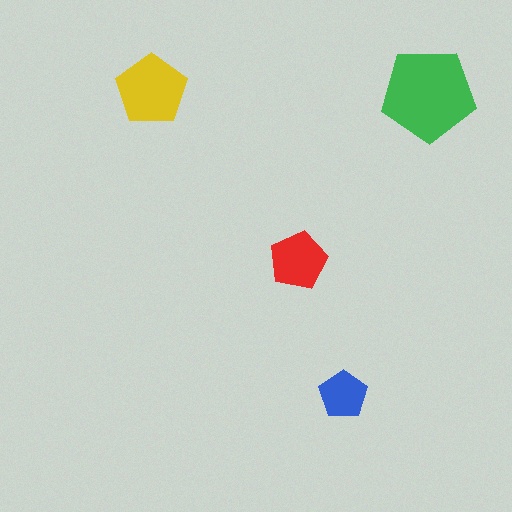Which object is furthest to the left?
The yellow pentagon is leftmost.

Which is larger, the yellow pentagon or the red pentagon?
The yellow one.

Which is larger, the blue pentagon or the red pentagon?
The red one.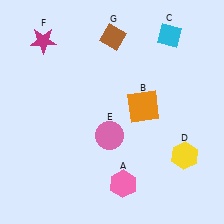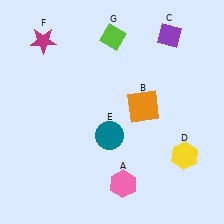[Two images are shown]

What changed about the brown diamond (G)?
In Image 1, G is brown. In Image 2, it changed to lime.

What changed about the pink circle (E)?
In Image 1, E is pink. In Image 2, it changed to teal.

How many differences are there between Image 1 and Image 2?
There are 3 differences between the two images.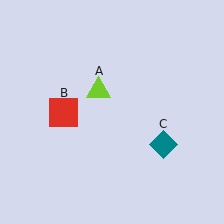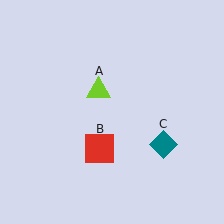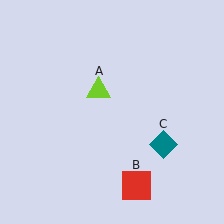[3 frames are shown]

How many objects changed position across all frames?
1 object changed position: red square (object B).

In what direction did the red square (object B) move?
The red square (object B) moved down and to the right.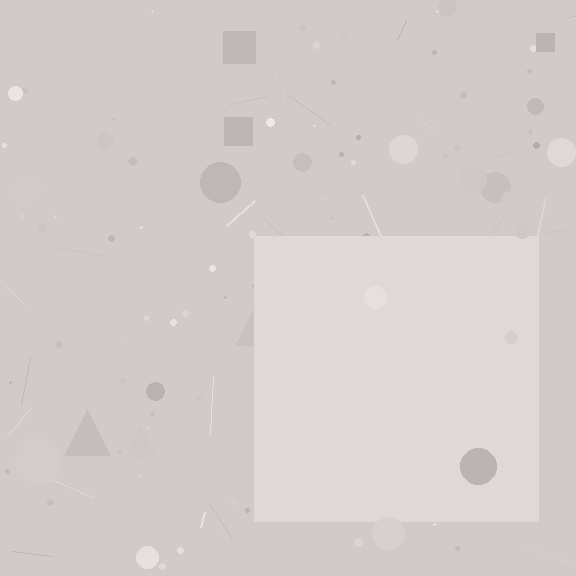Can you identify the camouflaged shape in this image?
The camouflaged shape is a square.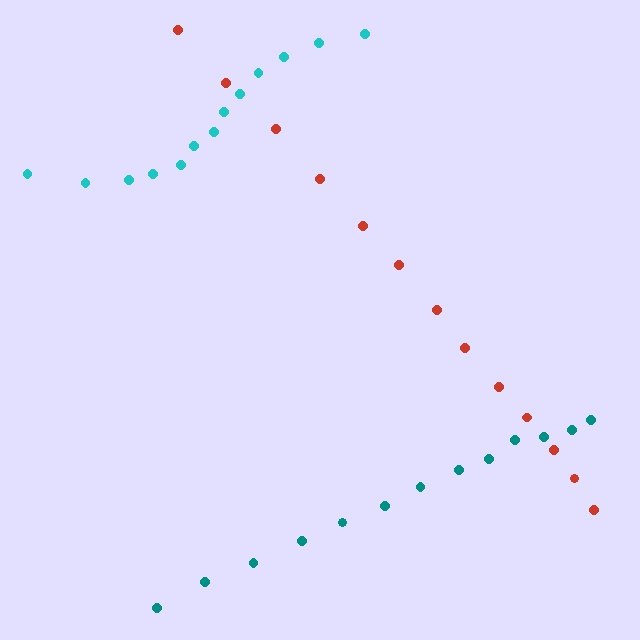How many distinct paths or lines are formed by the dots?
There are 3 distinct paths.